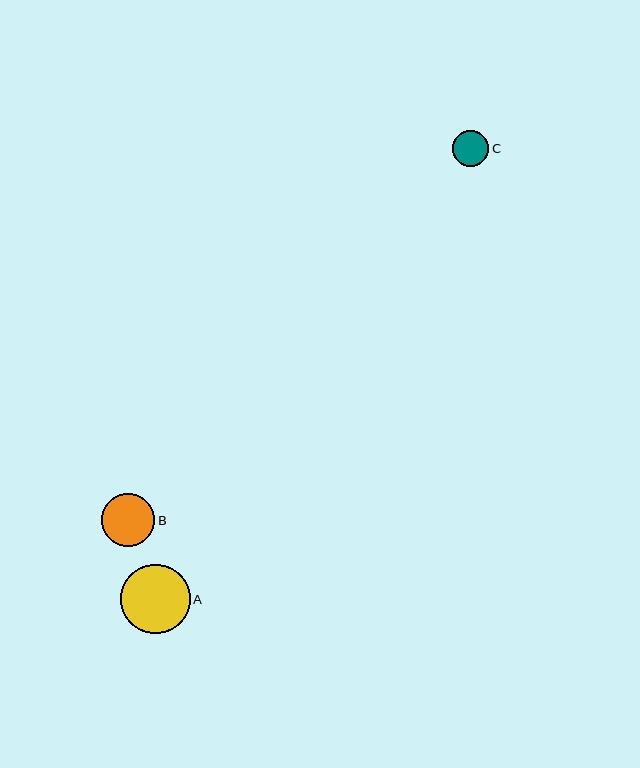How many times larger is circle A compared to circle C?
Circle A is approximately 1.9 times the size of circle C.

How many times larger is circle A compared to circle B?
Circle A is approximately 1.3 times the size of circle B.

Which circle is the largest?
Circle A is the largest with a size of approximately 70 pixels.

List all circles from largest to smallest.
From largest to smallest: A, B, C.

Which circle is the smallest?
Circle C is the smallest with a size of approximately 36 pixels.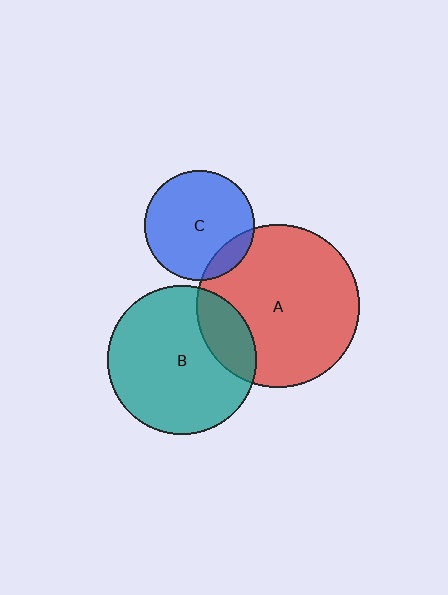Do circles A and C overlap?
Yes.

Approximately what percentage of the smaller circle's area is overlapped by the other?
Approximately 15%.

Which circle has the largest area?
Circle A (red).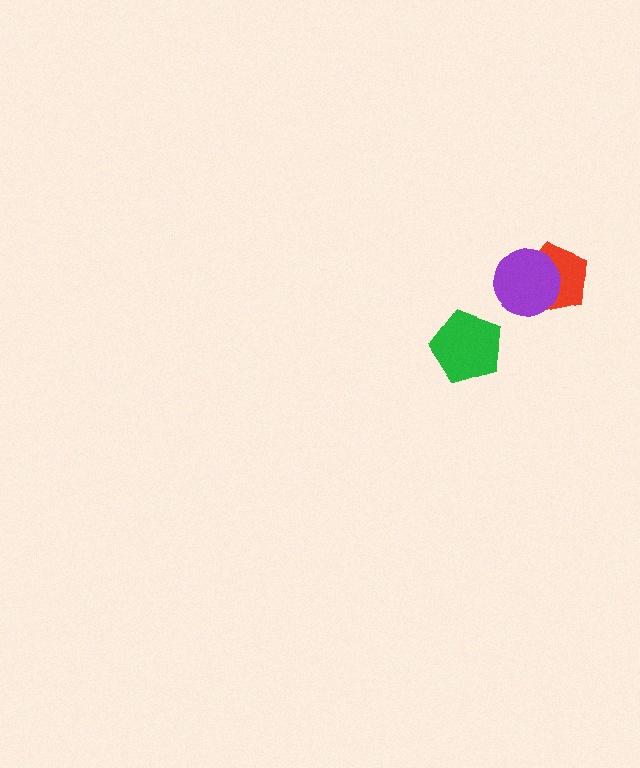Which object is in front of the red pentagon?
The purple circle is in front of the red pentagon.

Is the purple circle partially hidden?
No, no other shape covers it.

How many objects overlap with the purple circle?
1 object overlaps with the purple circle.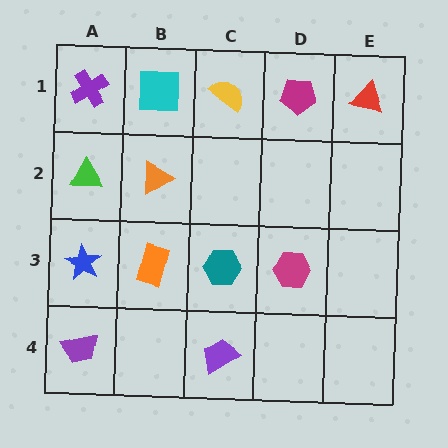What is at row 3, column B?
An orange rectangle.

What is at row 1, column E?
A red triangle.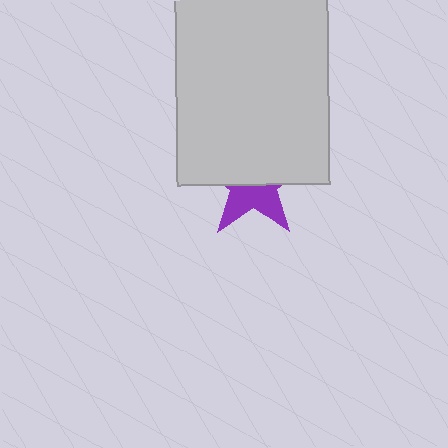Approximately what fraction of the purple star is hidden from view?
Roughly 58% of the purple star is hidden behind the light gray rectangle.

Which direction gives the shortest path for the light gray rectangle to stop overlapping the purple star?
Moving up gives the shortest separation.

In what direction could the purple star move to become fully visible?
The purple star could move down. That would shift it out from behind the light gray rectangle entirely.